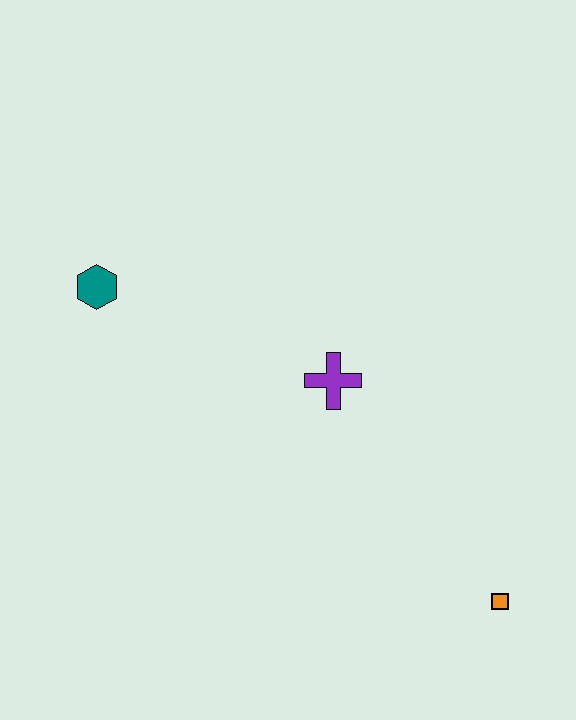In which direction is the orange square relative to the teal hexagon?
The orange square is to the right of the teal hexagon.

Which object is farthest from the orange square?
The teal hexagon is farthest from the orange square.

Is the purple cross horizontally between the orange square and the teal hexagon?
Yes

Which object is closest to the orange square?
The purple cross is closest to the orange square.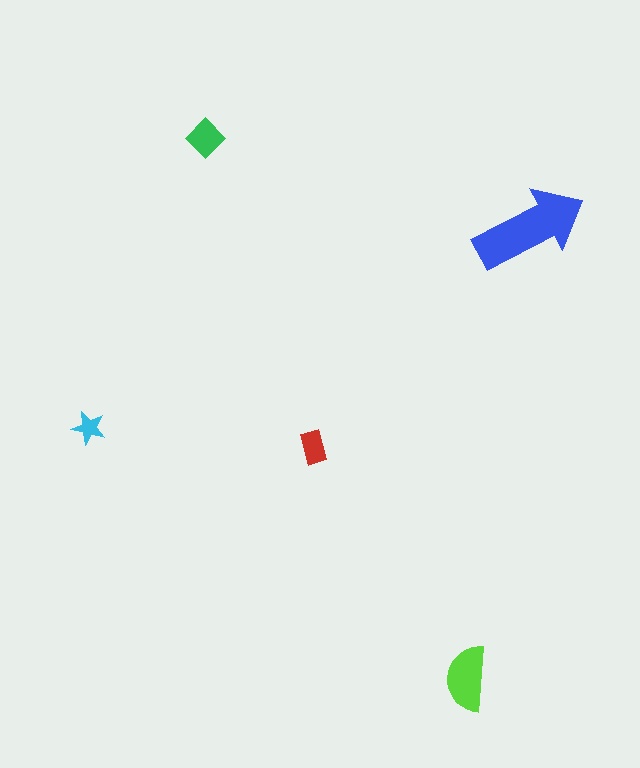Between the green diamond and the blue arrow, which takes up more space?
The blue arrow.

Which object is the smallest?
The cyan star.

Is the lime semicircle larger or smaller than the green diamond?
Larger.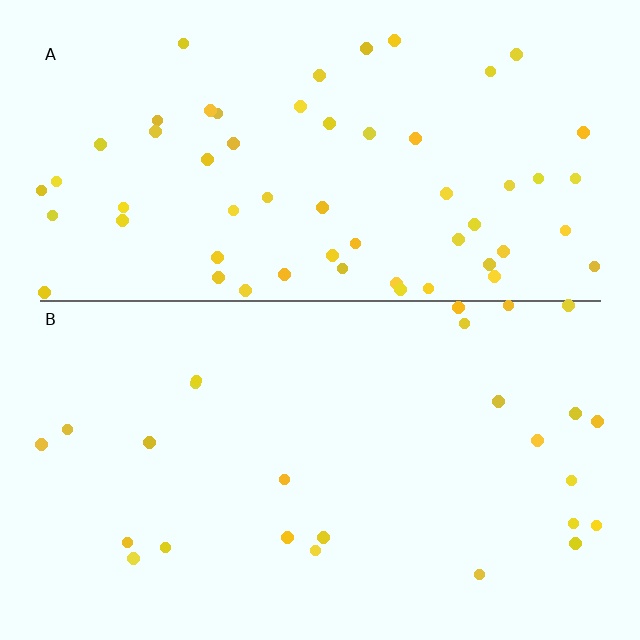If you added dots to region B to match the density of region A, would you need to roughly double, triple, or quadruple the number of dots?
Approximately double.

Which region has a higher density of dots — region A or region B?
A (the top).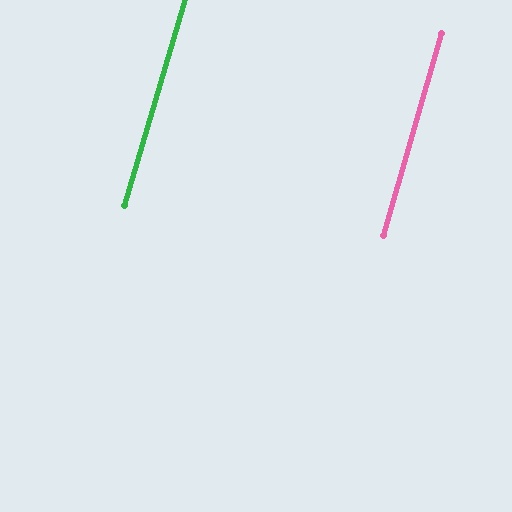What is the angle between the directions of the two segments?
Approximately 1 degree.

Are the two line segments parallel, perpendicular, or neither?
Parallel — their directions differ by only 0.5°.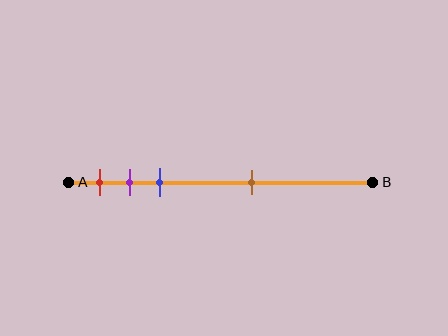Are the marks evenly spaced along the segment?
No, the marks are not evenly spaced.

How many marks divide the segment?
There are 4 marks dividing the segment.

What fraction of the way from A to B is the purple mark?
The purple mark is approximately 20% (0.2) of the way from A to B.